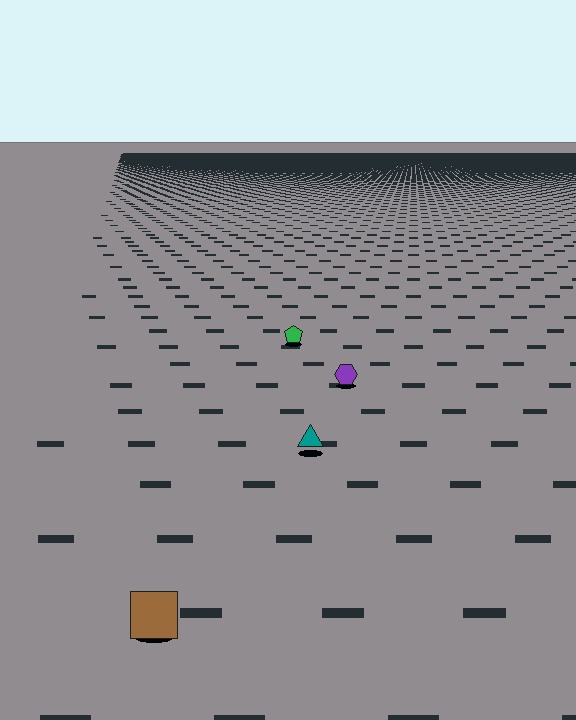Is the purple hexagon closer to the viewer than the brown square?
No. The brown square is closer — you can tell from the texture gradient: the ground texture is coarser near it.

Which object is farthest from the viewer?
The green pentagon is farthest from the viewer. It appears smaller and the ground texture around it is denser.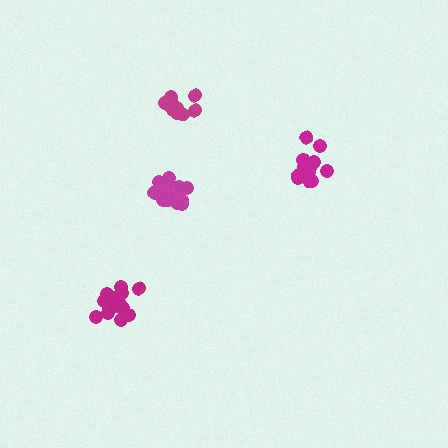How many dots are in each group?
Group 1: 15 dots, Group 2: 12 dots, Group 3: 11 dots, Group 4: 15 dots (53 total).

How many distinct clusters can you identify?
There are 4 distinct clusters.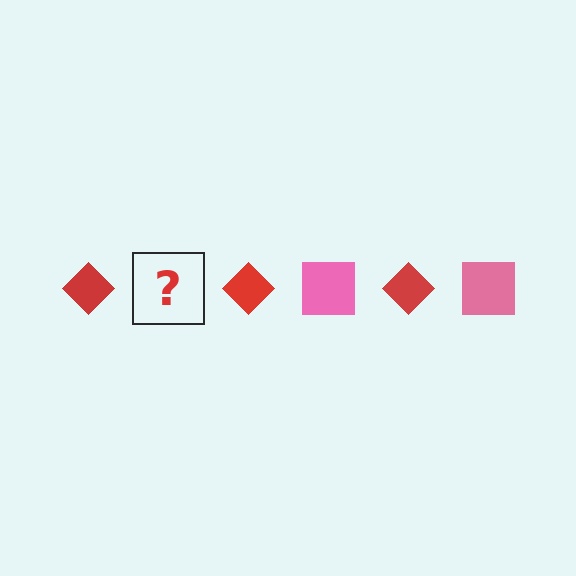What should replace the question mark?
The question mark should be replaced with a pink square.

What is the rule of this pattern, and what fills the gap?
The rule is that the pattern alternates between red diamond and pink square. The gap should be filled with a pink square.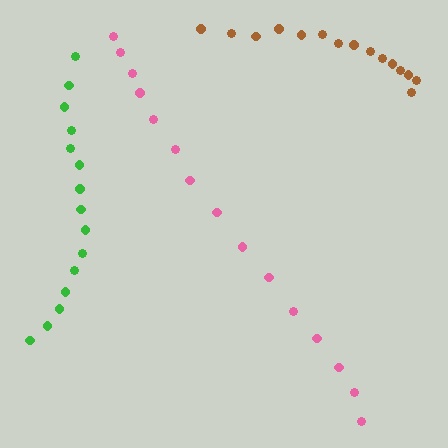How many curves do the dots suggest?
There are 3 distinct paths.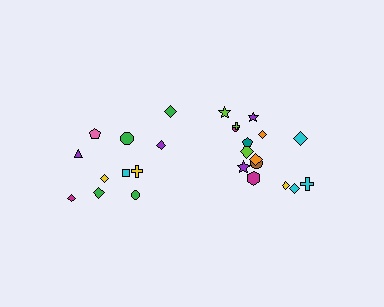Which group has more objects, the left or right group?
The right group.